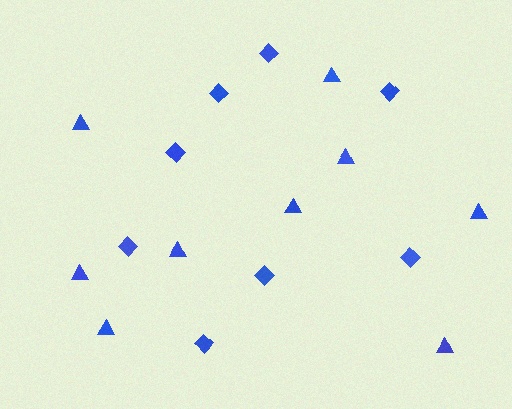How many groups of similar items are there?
There are 2 groups: one group of triangles (9) and one group of diamonds (8).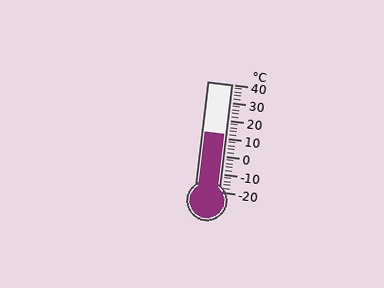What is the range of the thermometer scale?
The thermometer scale ranges from -20°C to 40°C.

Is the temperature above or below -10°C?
The temperature is above -10°C.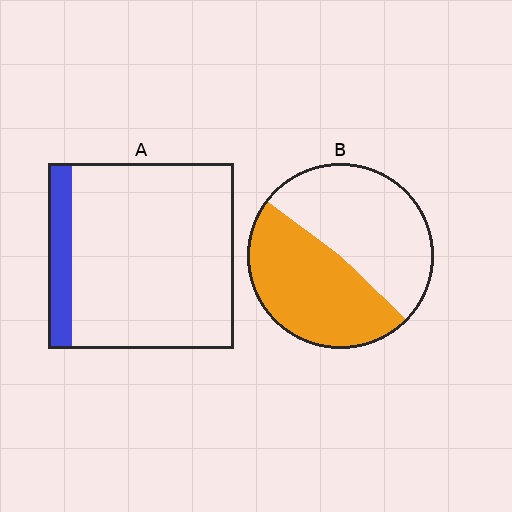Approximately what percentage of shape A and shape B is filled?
A is approximately 15% and B is approximately 50%.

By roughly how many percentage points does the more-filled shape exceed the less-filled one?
By roughly 35 percentage points (B over A).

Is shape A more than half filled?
No.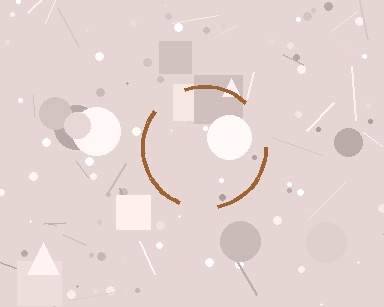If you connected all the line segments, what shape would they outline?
They would outline a circle.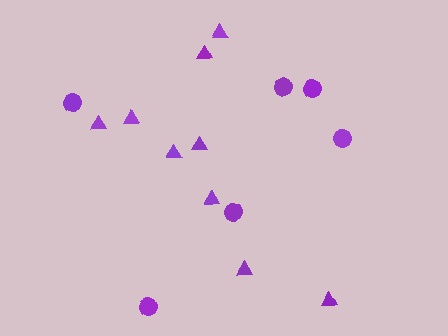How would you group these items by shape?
There are 2 groups: one group of circles (6) and one group of triangles (9).